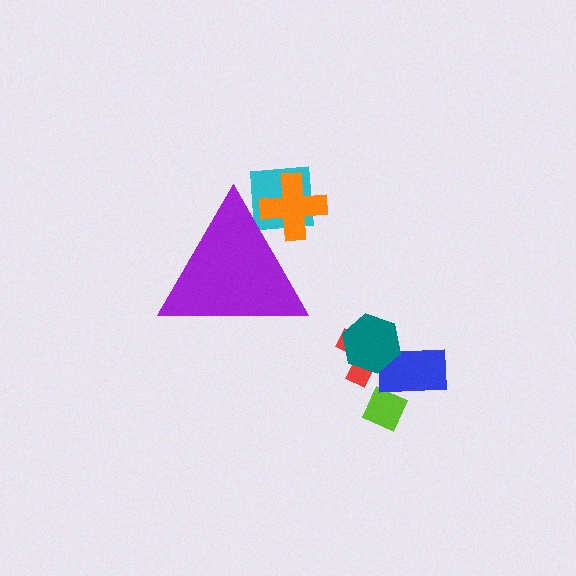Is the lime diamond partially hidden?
No, the lime diamond is fully visible.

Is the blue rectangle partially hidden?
No, the blue rectangle is fully visible.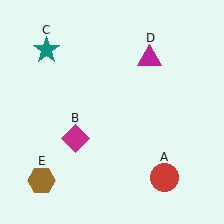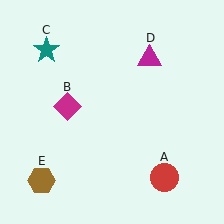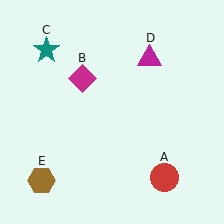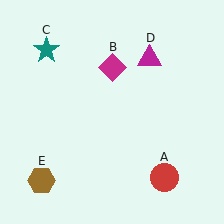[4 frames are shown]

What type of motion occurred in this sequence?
The magenta diamond (object B) rotated clockwise around the center of the scene.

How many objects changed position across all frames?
1 object changed position: magenta diamond (object B).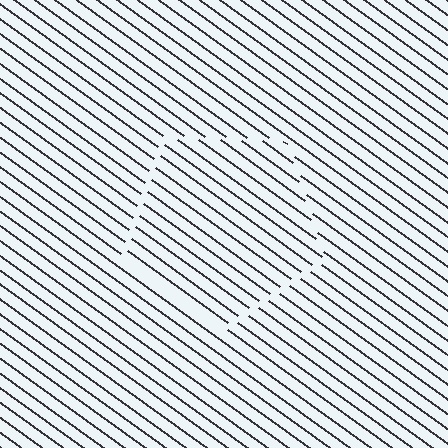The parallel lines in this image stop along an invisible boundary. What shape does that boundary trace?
An illusory pentagon. The interior of the shape contains the same grating, shifted by half a period — the contour is defined by the phase discontinuity where line-ends from the inner and outer gratings abut.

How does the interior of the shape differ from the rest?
The interior of the shape contains the same grating, shifted by half a period — the contour is defined by the phase discontinuity where line-ends from the inner and outer gratings abut.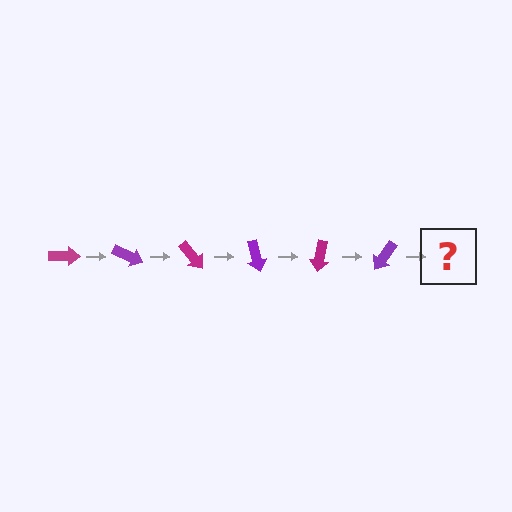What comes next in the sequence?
The next element should be a magenta arrow, rotated 150 degrees from the start.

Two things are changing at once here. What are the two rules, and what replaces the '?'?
The two rules are that it rotates 25 degrees each step and the color cycles through magenta and purple. The '?' should be a magenta arrow, rotated 150 degrees from the start.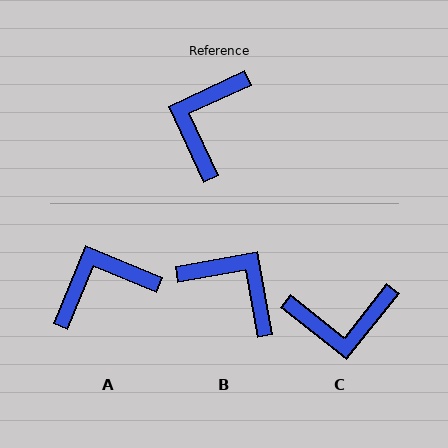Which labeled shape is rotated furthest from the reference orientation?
C, about 117 degrees away.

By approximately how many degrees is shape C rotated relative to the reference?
Approximately 117 degrees counter-clockwise.